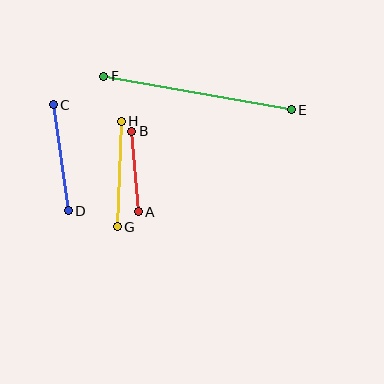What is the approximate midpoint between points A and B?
The midpoint is at approximately (135, 172) pixels.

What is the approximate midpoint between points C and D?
The midpoint is at approximately (61, 158) pixels.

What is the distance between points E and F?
The distance is approximately 190 pixels.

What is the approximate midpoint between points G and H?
The midpoint is at approximately (119, 174) pixels.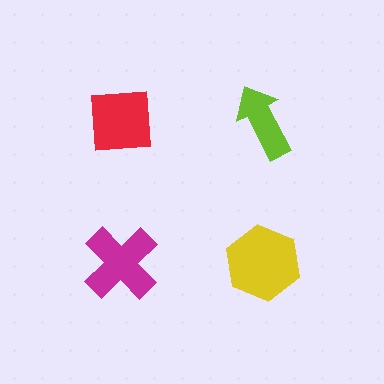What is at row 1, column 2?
A lime arrow.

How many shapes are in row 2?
2 shapes.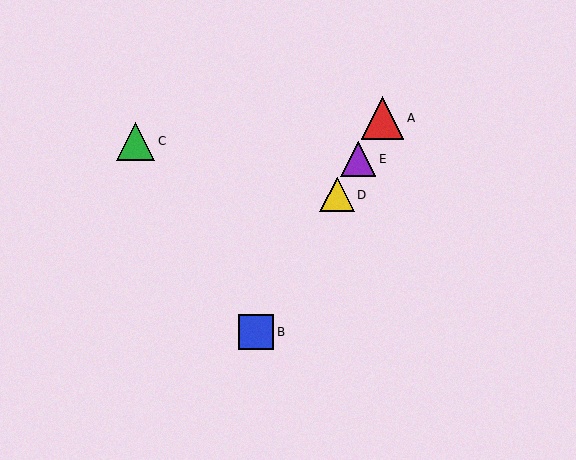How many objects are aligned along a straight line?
4 objects (A, B, D, E) are aligned along a straight line.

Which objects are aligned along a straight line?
Objects A, B, D, E are aligned along a straight line.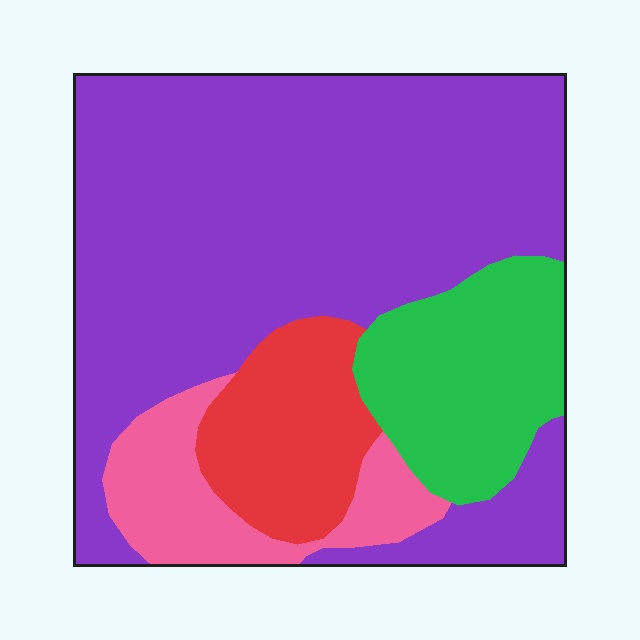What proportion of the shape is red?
Red covers roughly 10% of the shape.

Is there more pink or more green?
Green.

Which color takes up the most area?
Purple, at roughly 60%.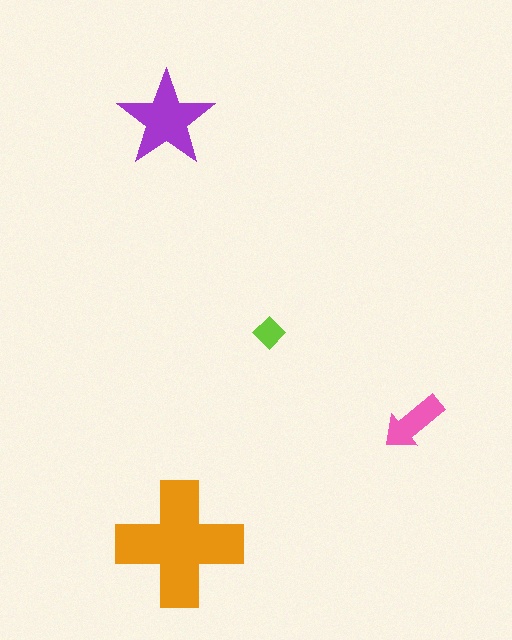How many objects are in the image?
There are 4 objects in the image.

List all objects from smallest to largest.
The lime diamond, the pink arrow, the purple star, the orange cross.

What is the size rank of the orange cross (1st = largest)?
1st.